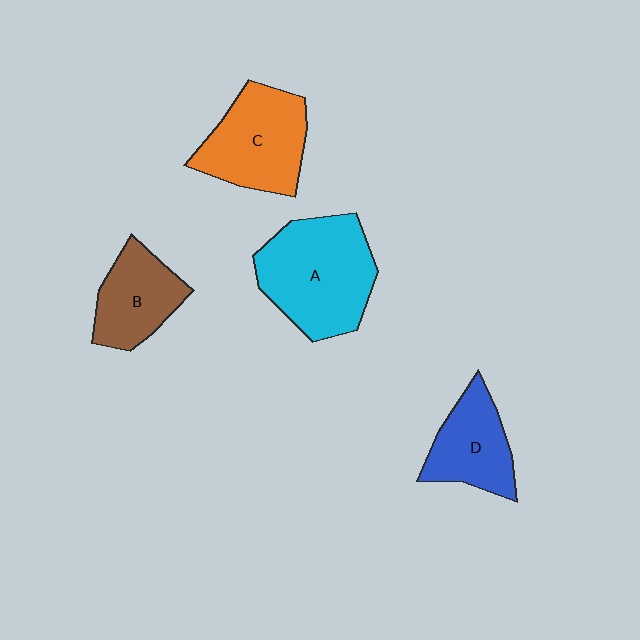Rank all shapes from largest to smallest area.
From largest to smallest: A (cyan), C (orange), B (brown), D (blue).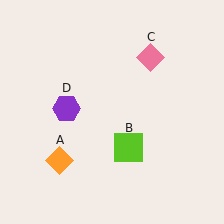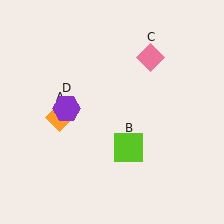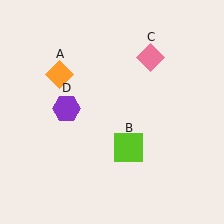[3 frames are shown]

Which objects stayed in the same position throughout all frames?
Lime square (object B) and pink diamond (object C) and purple hexagon (object D) remained stationary.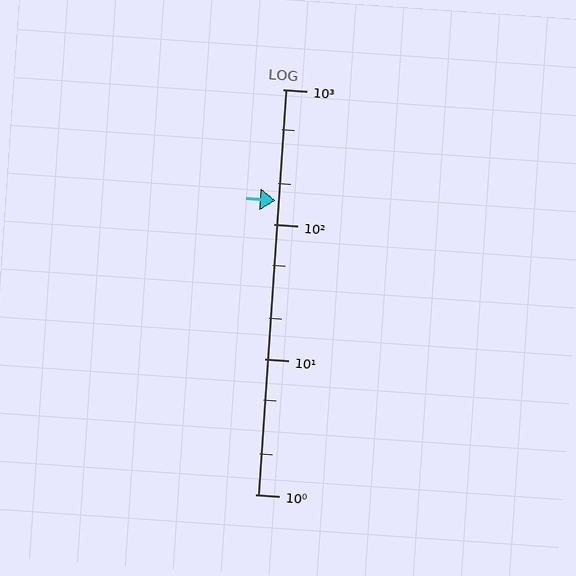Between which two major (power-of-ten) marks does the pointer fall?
The pointer is between 100 and 1000.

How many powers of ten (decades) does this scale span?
The scale spans 3 decades, from 1 to 1000.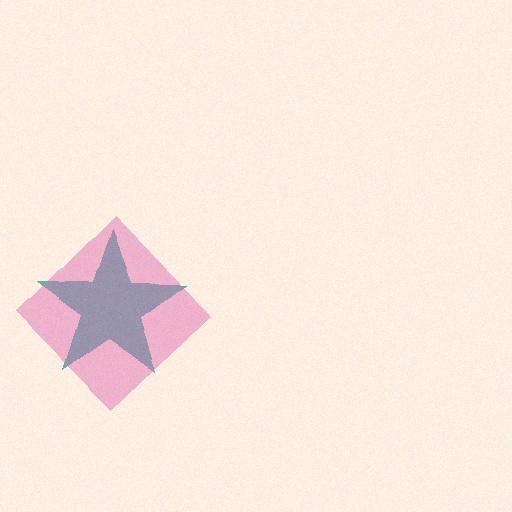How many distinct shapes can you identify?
There are 2 distinct shapes: a teal star, a pink diamond.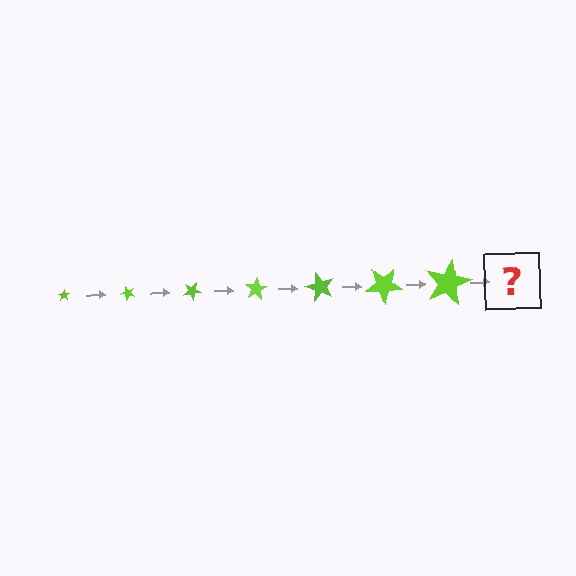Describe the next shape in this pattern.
It should be a star, larger than the previous one and rotated 350 degrees from the start.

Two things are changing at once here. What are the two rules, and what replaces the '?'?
The two rules are that the star grows larger each step and it rotates 50 degrees each step. The '?' should be a star, larger than the previous one and rotated 350 degrees from the start.